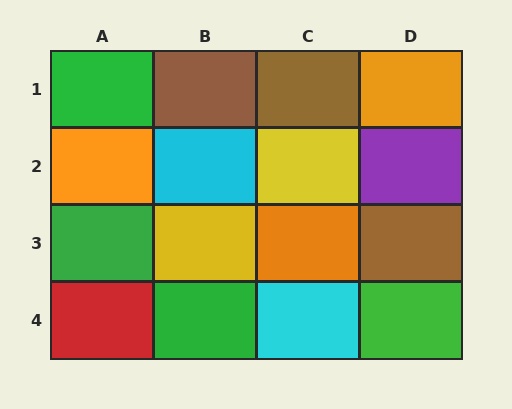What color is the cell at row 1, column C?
Brown.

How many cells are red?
1 cell is red.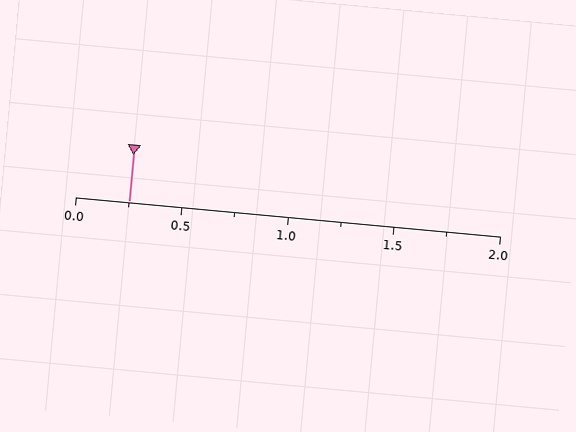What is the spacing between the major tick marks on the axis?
The major ticks are spaced 0.5 apart.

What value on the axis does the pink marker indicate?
The marker indicates approximately 0.25.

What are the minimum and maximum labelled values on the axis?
The axis runs from 0.0 to 2.0.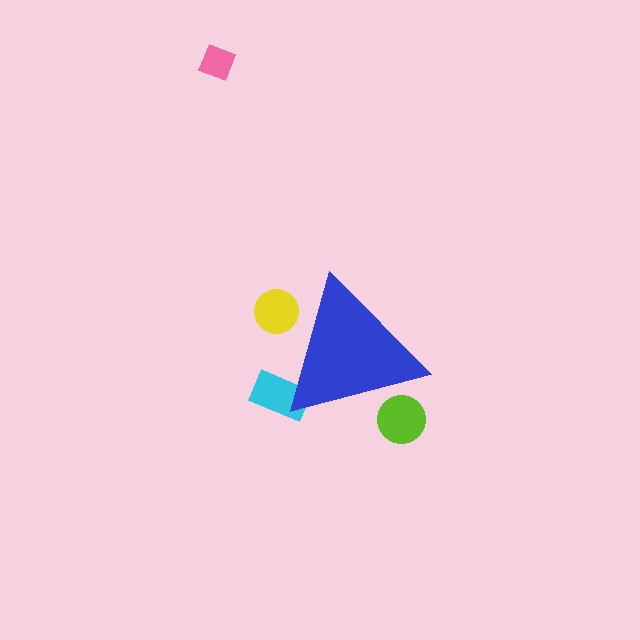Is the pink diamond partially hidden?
No, the pink diamond is fully visible.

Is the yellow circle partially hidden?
Yes, the yellow circle is partially hidden behind the blue triangle.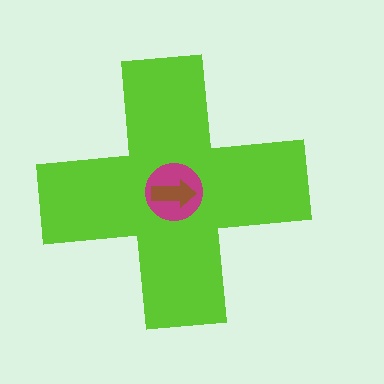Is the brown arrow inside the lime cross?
Yes.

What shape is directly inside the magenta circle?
The brown arrow.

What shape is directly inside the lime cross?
The magenta circle.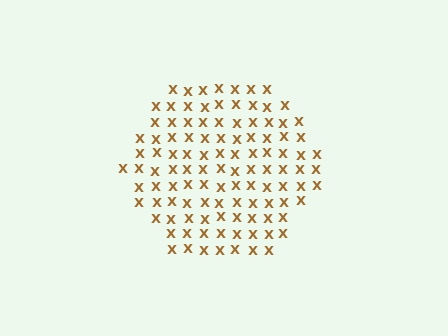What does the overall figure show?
The overall figure shows a hexagon.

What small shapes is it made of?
It is made of small letter X's.